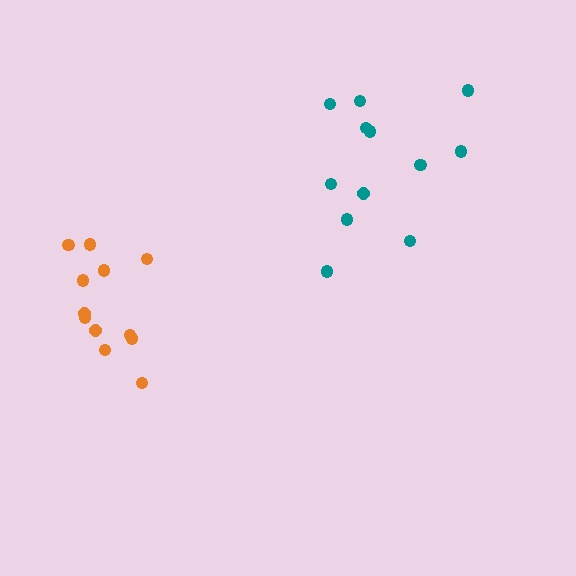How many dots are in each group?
Group 1: 12 dots, Group 2: 12 dots (24 total).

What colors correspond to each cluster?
The clusters are colored: teal, orange.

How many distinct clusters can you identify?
There are 2 distinct clusters.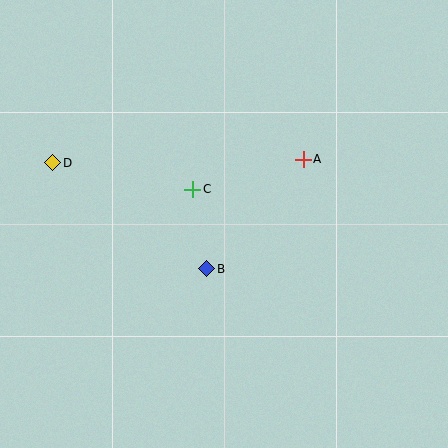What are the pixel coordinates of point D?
Point D is at (53, 163).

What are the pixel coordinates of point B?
Point B is at (207, 269).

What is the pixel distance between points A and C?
The distance between A and C is 115 pixels.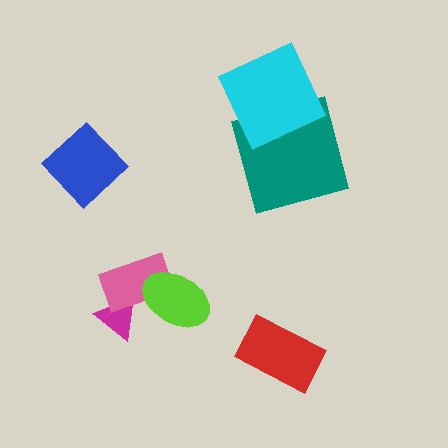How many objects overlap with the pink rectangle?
2 objects overlap with the pink rectangle.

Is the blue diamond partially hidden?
No, no other shape covers it.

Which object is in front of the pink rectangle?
The lime ellipse is in front of the pink rectangle.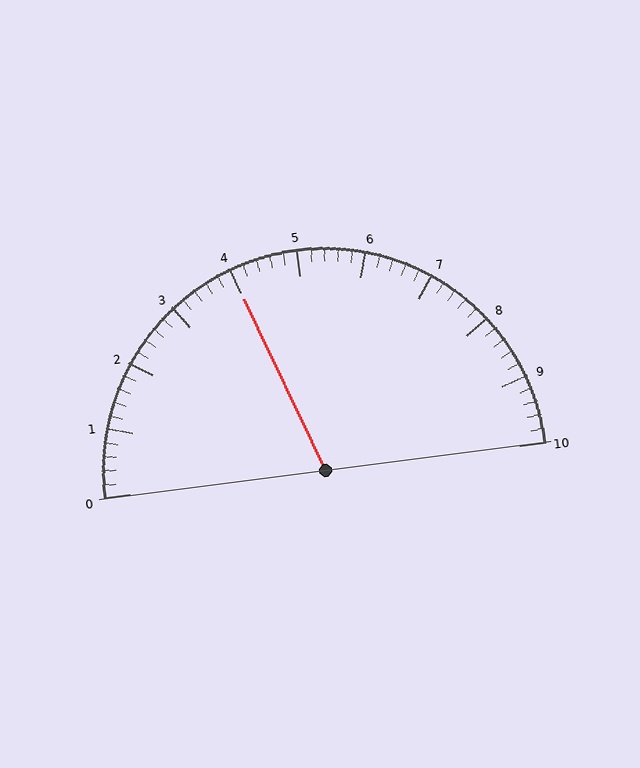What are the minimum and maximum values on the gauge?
The gauge ranges from 0 to 10.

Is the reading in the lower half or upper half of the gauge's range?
The reading is in the lower half of the range (0 to 10).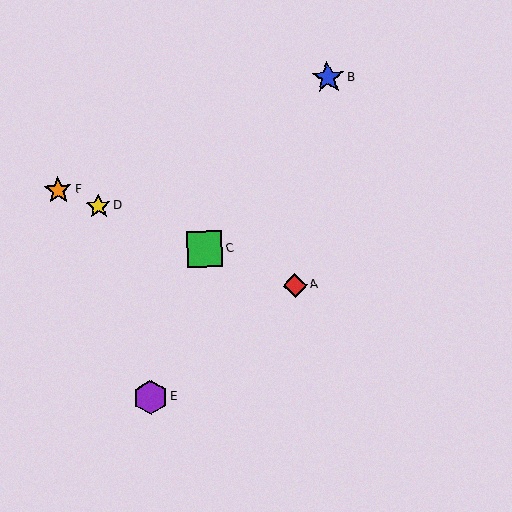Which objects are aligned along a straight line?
Objects A, C, D, F are aligned along a straight line.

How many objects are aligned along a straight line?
4 objects (A, C, D, F) are aligned along a straight line.